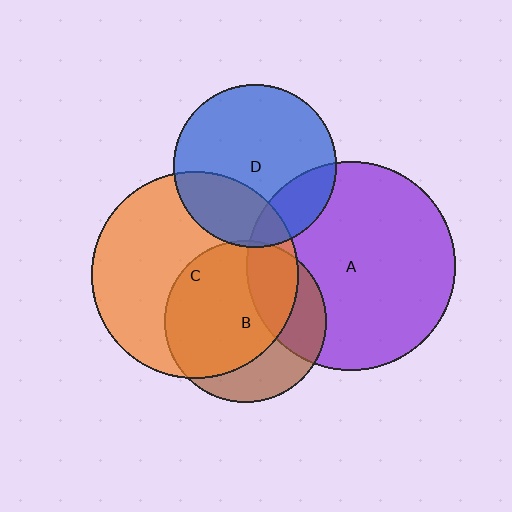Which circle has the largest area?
Circle A (purple).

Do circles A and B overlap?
Yes.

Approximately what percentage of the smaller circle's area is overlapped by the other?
Approximately 30%.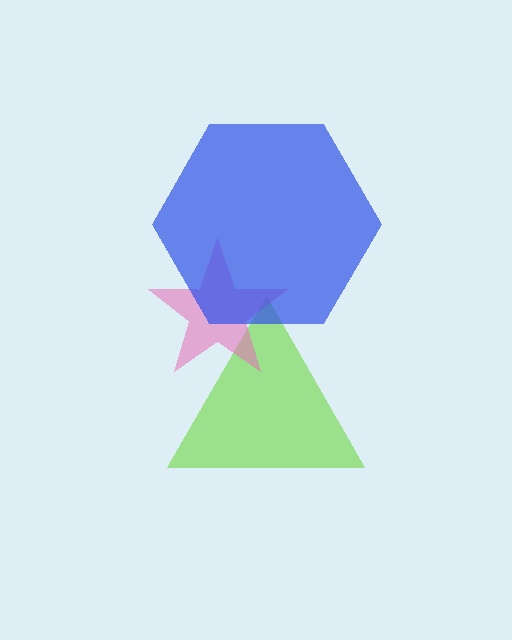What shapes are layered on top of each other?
The layered shapes are: a lime triangle, a pink star, a blue hexagon.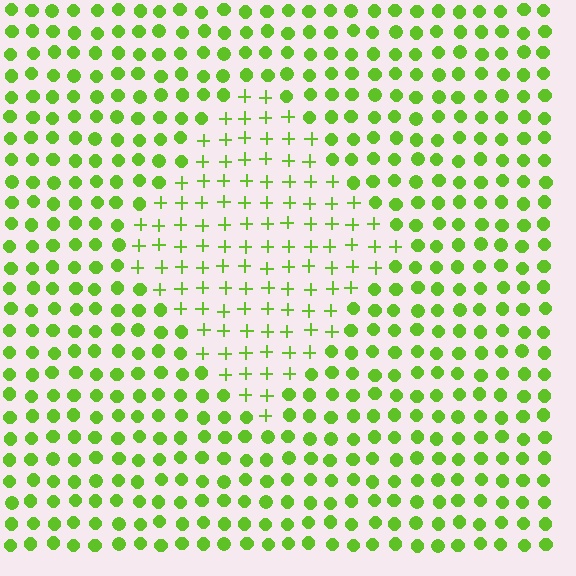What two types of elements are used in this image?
The image uses plus signs inside the diamond region and circles outside it.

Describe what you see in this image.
The image is filled with small lime elements arranged in a uniform grid. A diamond-shaped region contains plus signs, while the surrounding area contains circles. The boundary is defined purely by the change in element shape.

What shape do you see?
I see a diamond.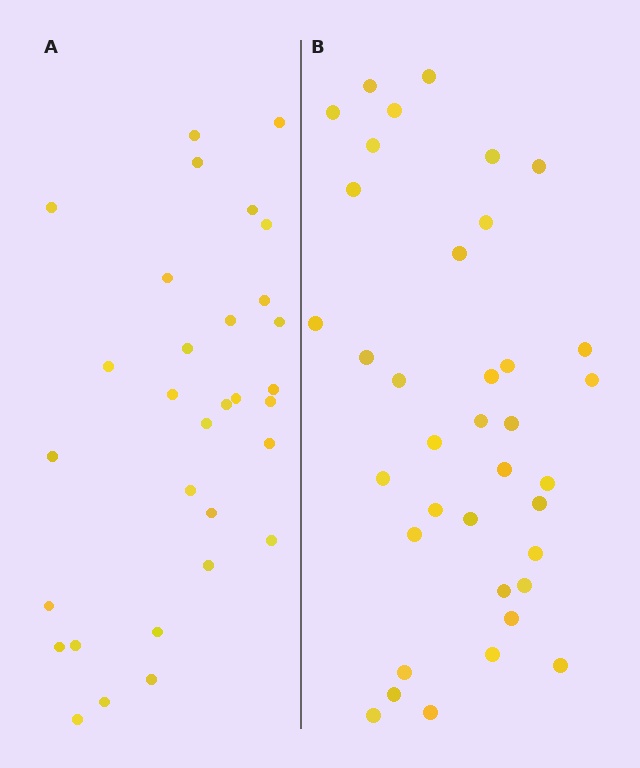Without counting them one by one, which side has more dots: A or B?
Region B (the right region) has more dots.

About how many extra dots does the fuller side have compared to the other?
Region B has about 6 more dots than region A.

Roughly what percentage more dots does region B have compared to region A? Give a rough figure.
About 20% more.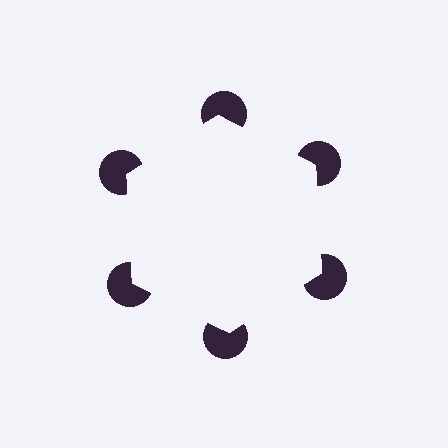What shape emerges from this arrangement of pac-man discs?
An illusory hexagon — its edges are inferred from the aligned wedge cuts in the pac-man discs, not physically drawn.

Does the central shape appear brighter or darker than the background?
It typically appears slightly brighter than the background, even though no actual brightness change is drawn.